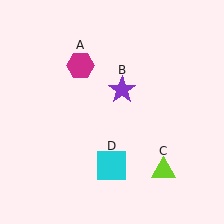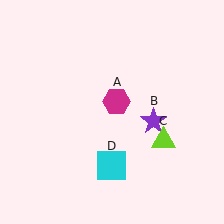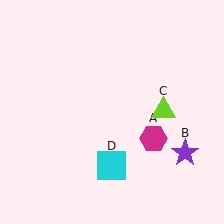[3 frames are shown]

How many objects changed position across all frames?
3 objects changed position: magenta hexagon (object A), purple star (object B), lime triangle (object C).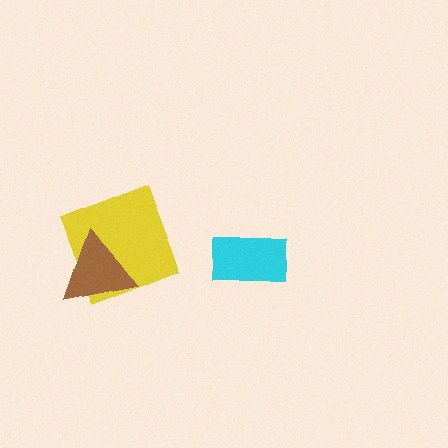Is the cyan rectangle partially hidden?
No, no other shape covers it.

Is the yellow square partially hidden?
Yes, it is partially covered by another shape.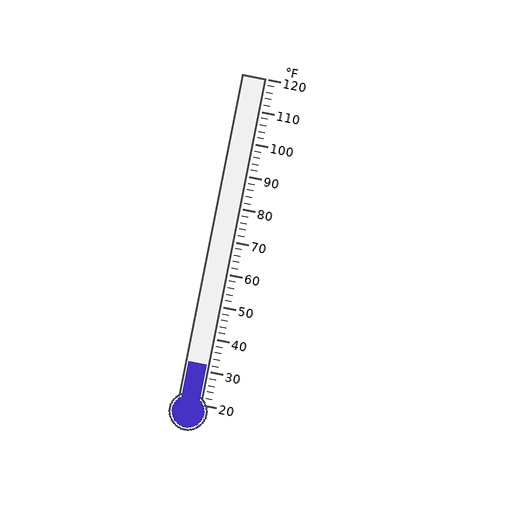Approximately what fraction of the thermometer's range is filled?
The thermometer is filled to approximately 10% of its range.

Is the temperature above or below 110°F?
The temperature is below 110°F.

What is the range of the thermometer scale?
The thermometer scale ranges from 20°F to 120°F.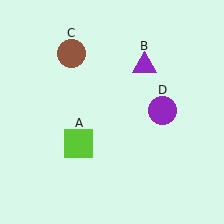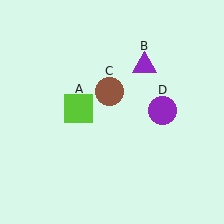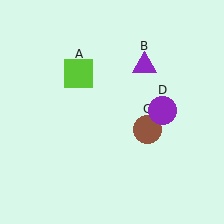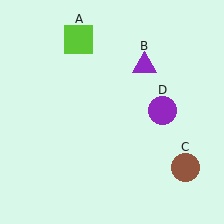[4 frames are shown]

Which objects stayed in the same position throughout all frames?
Purple triangle (object B) and purple circle (object D) remained stationary.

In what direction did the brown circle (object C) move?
The brown circle (object C) moved down and to the right.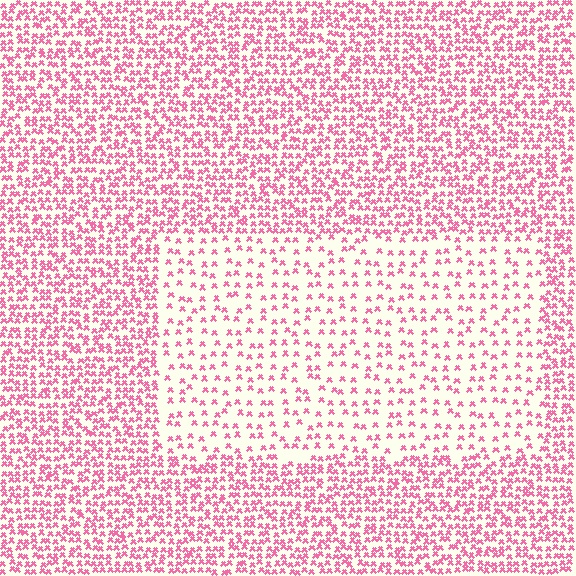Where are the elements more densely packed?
The elements are more densely packed outside the rectangle boundary.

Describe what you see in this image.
The image contains small pink elements arranged at two different densities. A rectangle-shaped region is visible where the elements are less densely packed than the surrounding area.